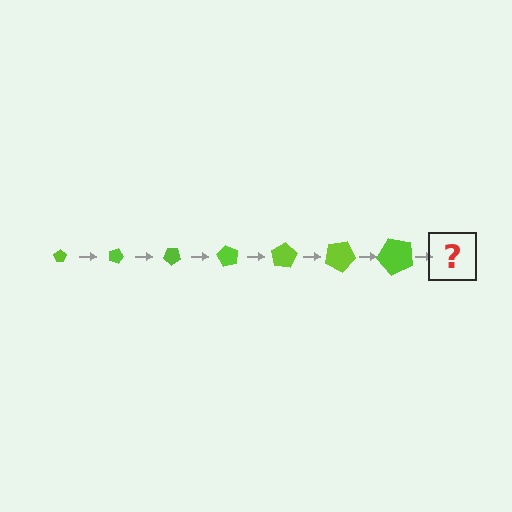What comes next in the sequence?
The next element should be a pentagon, larger than the previous one and rotated 140 degrees from the start.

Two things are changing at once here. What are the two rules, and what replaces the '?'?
The two rules are that the pentagon grows larger each step and it rotates 20 degrees each step. The '?' should be a pentagon, larger than the previous one and rotated 140 degrees from the start.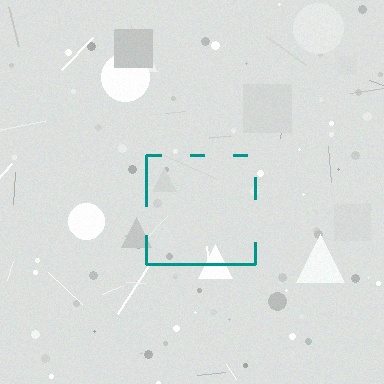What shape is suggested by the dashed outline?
The dashed outline suggests a square.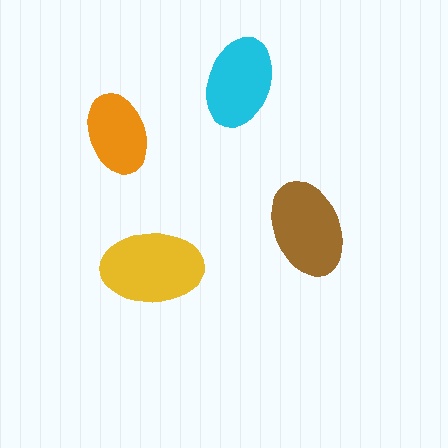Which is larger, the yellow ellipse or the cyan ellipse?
The yellow one.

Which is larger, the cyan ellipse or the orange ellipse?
The cyan one.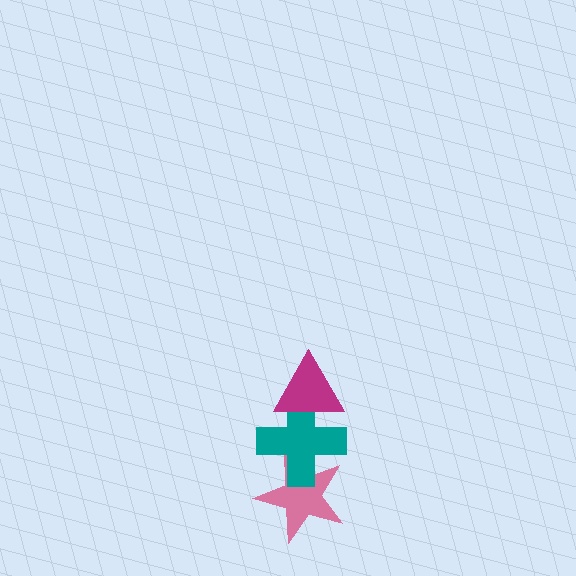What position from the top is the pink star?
The pink star is 3rd from the top.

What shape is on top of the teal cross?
The magenta triangle is on top of the teal cross.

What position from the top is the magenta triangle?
The magenta triangle is 1st from the top.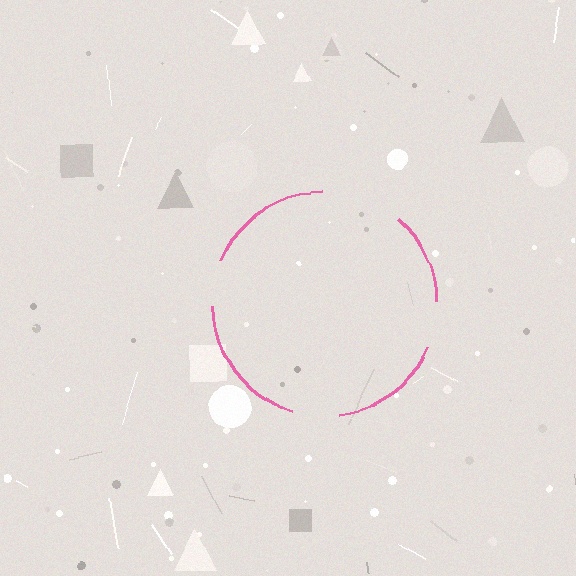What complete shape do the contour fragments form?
The contour fragments form a circle.